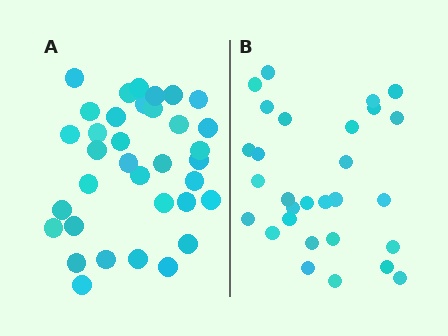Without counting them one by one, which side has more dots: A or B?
Region A (the left region) has more dots.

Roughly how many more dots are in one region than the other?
Region A has about 6 more dots than region B.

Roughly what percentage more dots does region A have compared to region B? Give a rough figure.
About 20% more.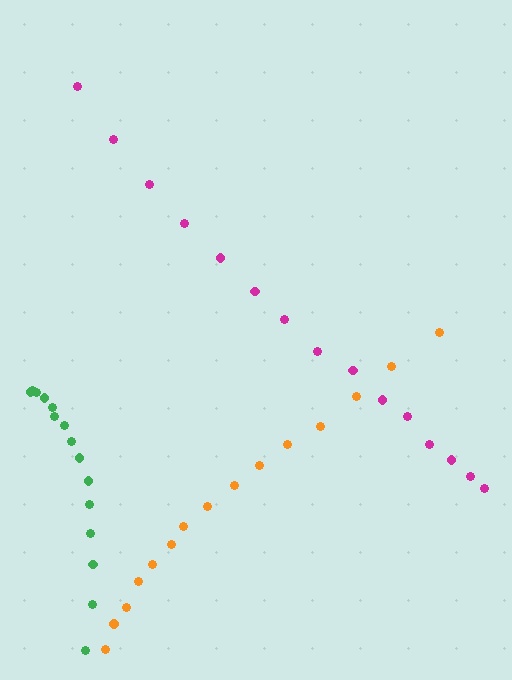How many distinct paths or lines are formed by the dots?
There are 3 distinct paths.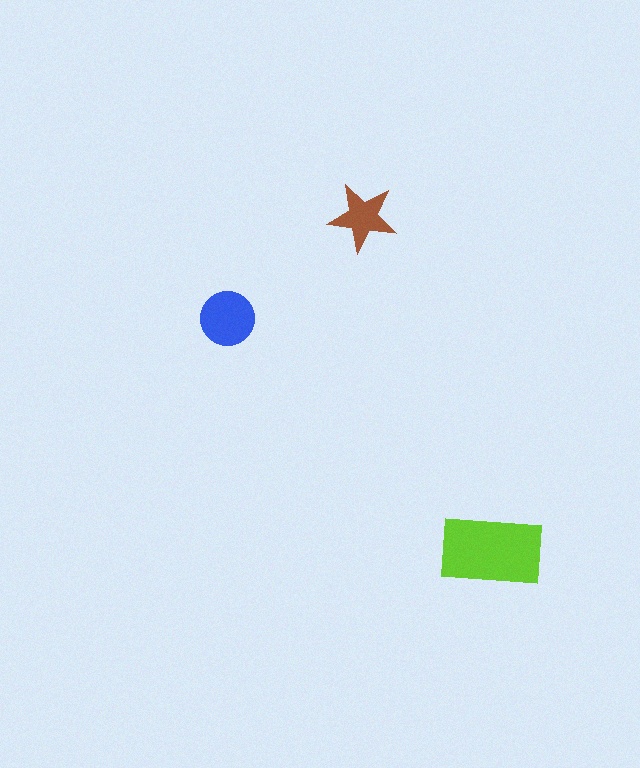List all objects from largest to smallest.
The lime rectangle, the blue circle, the brown star.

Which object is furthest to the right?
The lime rectangle is rightmost.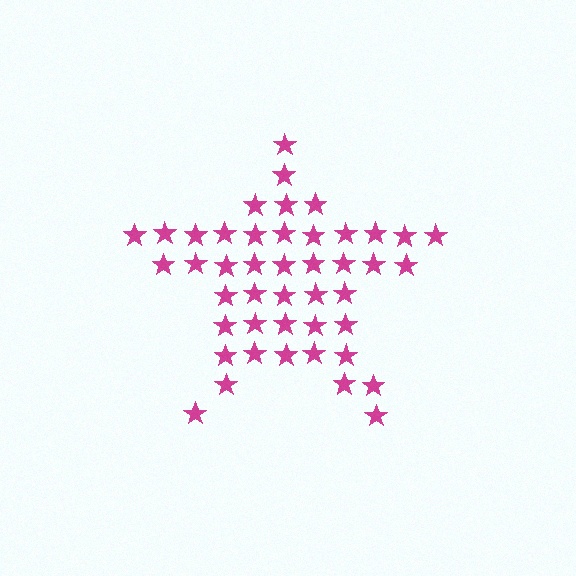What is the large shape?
The large shape is a star.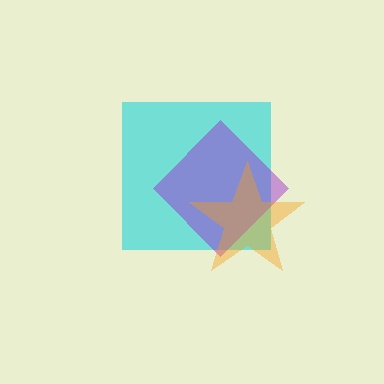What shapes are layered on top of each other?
The layered shapes are: a cyan square, a purple diamond, an orange star.